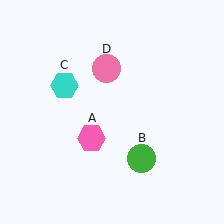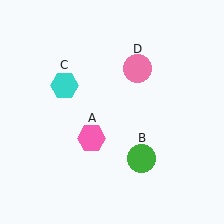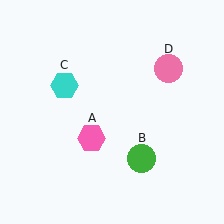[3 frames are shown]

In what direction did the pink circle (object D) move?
The pink circle (object D) moved right.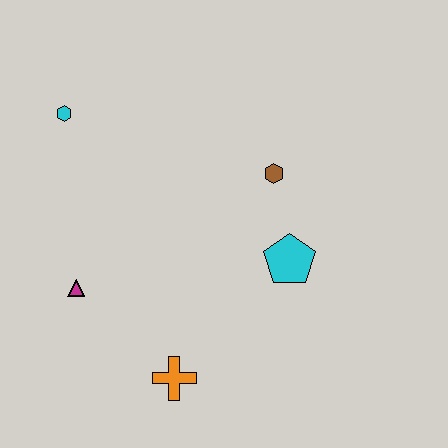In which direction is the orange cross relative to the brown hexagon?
The orange cross is below the brown hexagon.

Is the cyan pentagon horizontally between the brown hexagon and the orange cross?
No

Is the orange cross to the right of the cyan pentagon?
No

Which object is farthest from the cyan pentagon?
The cyan hexagon is farthest from the cyan pentagon.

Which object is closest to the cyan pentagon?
The brown hexagon is closest to the cyan pentagon.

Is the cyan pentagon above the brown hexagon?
No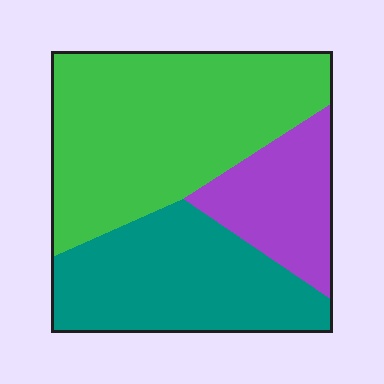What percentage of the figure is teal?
Teal covers about 35% of the figure.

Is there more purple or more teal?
Teal.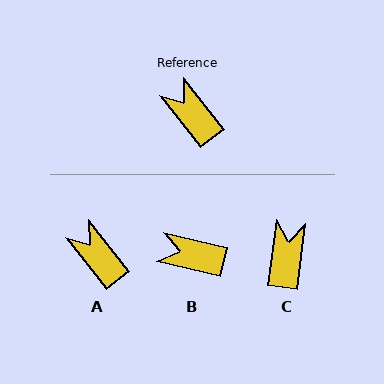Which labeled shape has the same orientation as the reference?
A.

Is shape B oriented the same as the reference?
No, it is off by about 38 degrees.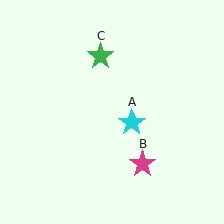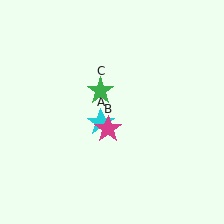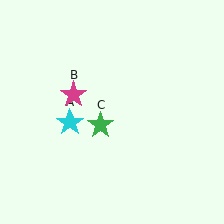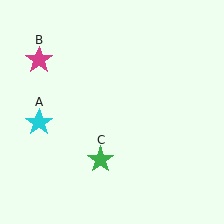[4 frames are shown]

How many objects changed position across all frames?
3 objects changed position: cyan star (object A), magenta star (object B), green star (object C).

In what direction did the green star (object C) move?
The green star (object C) moved down.